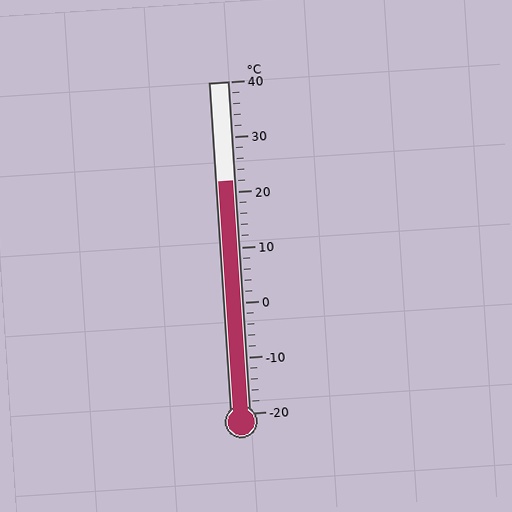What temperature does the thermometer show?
The thermometer shows approximately 22°C.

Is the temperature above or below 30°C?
The temperature is below 30°C.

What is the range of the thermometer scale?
The thermometer scale ranges from -20°C to 40°C.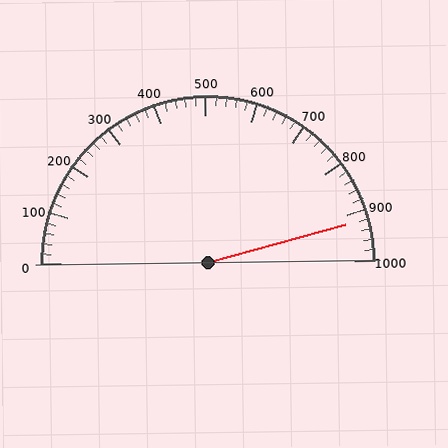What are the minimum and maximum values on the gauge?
The gauge ranges from 0 to 1000.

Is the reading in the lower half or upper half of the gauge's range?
The reading is in the upper half of the range (0 to 1000).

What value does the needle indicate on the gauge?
The needle indicates approximately 920.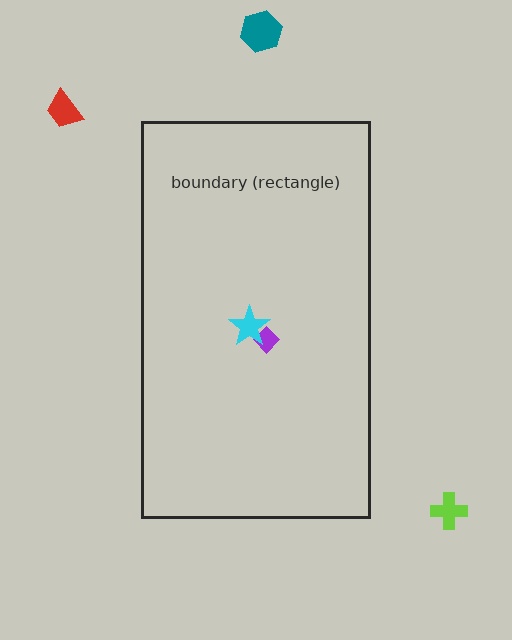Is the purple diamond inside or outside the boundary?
Inside.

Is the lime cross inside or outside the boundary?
Outside.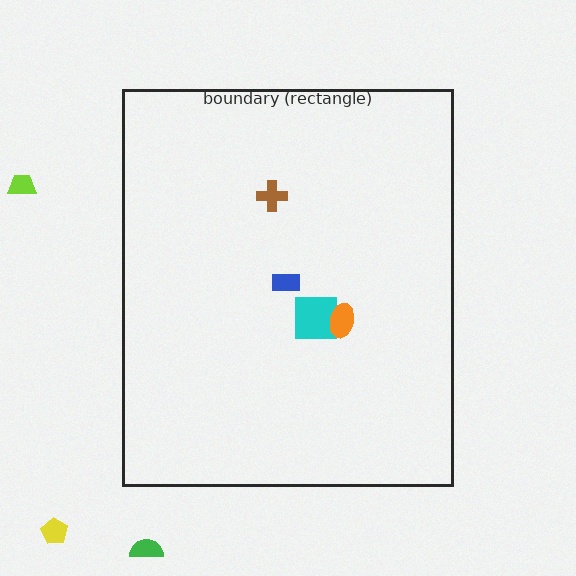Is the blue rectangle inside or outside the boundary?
Inside.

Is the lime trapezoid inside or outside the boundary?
Outside.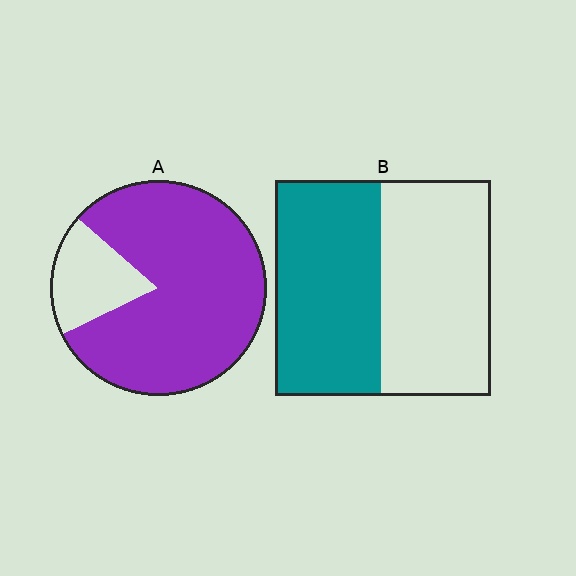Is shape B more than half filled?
Roughly half.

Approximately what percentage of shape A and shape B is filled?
A is approximately 80% and B is approximately 50%.